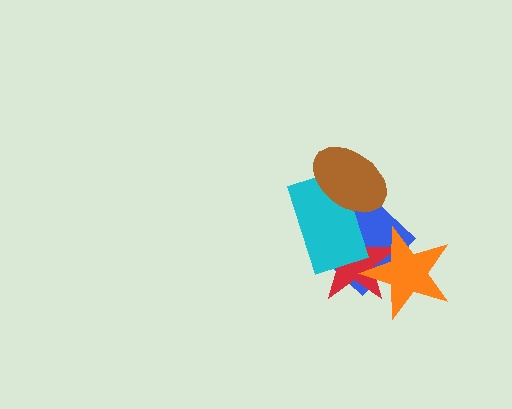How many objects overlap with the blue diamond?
4 objects overlap with the blue diamond.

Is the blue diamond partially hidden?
Yes, it is partially covered by another shape.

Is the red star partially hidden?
Yes, it is partially covered by another shape.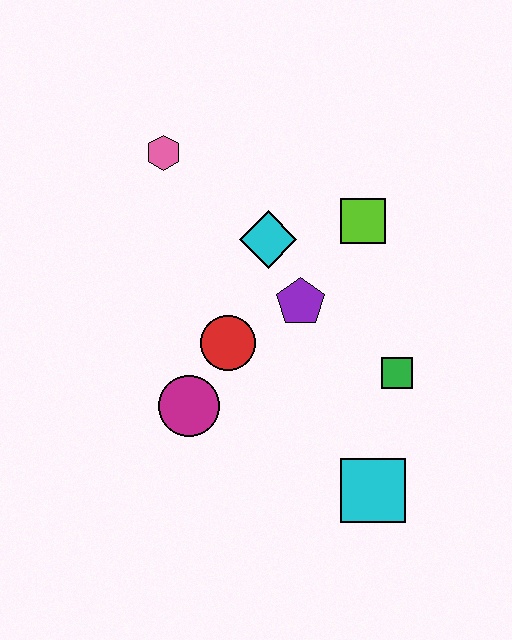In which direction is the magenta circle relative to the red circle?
The magenta circle is below the red circle.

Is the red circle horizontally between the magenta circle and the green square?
Yes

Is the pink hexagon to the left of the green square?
Yes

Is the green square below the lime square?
Yes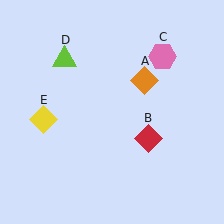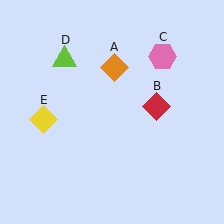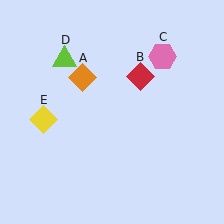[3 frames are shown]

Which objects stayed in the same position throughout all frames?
Pink hexagon (object C) and lime triangle (object D) and yellow diamond (object E) remained stationary.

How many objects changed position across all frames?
2 objects changed position: orange diamond (object A), red diamond (object B).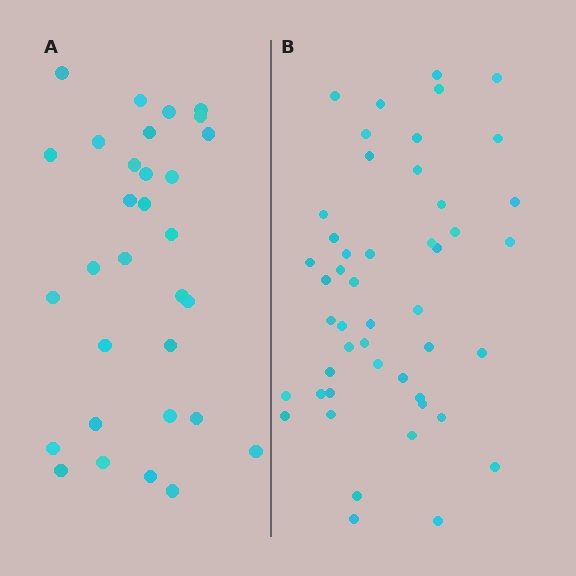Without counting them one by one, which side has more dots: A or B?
Region B (the right region) has more dots.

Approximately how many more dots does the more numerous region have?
Region B has approximately 15 more dots than region A.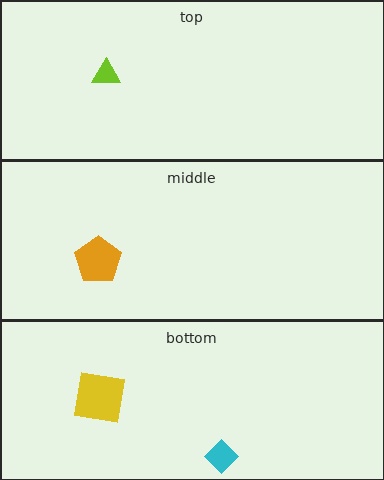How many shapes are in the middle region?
1.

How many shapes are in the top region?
1.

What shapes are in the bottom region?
The yellow square, the cyan diamond.